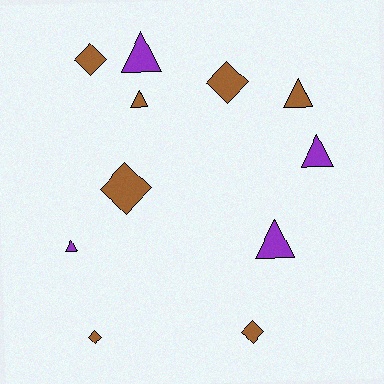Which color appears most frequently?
Brown, with 7 objects.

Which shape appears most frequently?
Triangle, with 6 objects.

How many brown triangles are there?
There are 2 brown triangles.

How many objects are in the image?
There are 11 objects.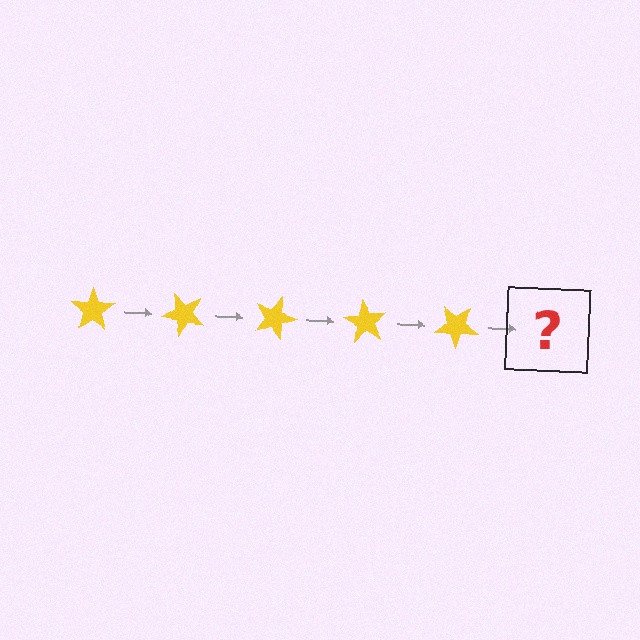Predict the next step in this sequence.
The next step is a yellow star rotated 225 degrees.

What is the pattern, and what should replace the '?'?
The pattern is that the star rotates 45 degrees each step. The '?' should be a yellow star rotated 225 degrees.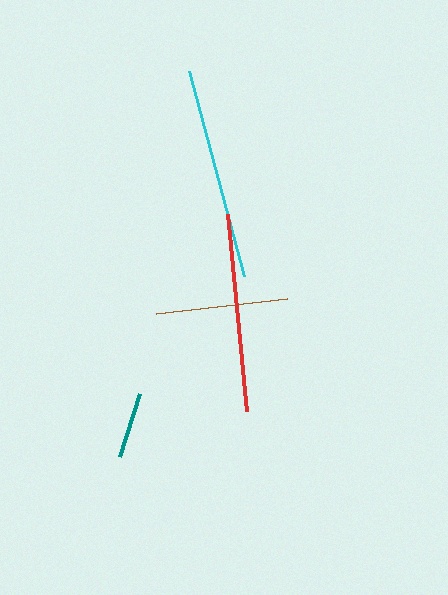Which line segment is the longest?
The cyan line is the longest at approximately 213 pixels.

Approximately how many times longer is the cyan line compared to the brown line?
The cyan line is approximately 1.6 times the length of the brown line.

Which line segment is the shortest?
The teal line is the shortest at approximately 66 pixels.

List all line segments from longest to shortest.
From longest to shortest: cyan, red, brown, teal.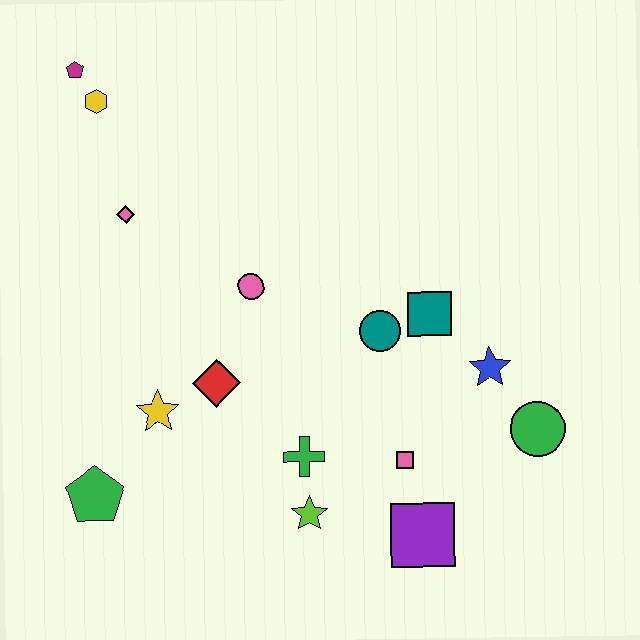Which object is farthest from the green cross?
The magenta pentagon is farthest from the green cross.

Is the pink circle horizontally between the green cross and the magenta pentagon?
Yes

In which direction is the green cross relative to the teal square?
The green cross is below the teal square.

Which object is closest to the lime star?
The green cross is closest to the lime star.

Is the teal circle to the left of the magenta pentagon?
No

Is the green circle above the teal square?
No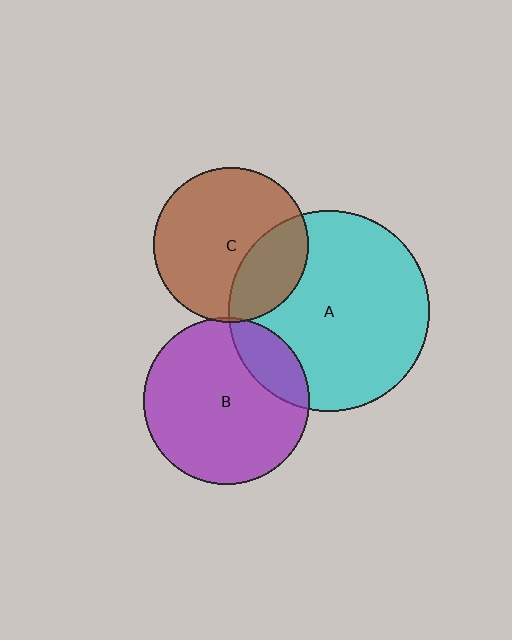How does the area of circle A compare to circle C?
Approximately 1.7 times.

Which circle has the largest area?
Circle A (cyan).